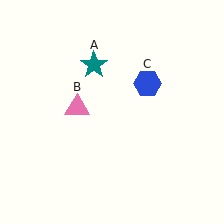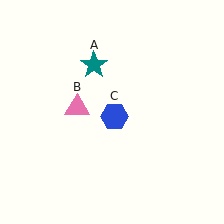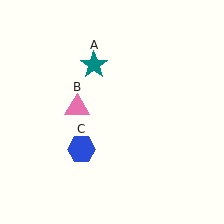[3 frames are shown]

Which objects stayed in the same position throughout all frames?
Teal star (object A) and pink triangle (object B) remained stationary.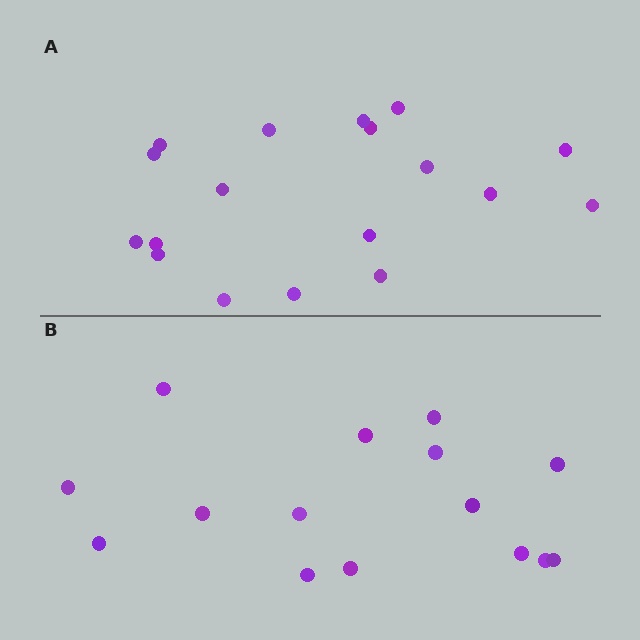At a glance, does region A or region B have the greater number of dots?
Region A (the top region) has more dots.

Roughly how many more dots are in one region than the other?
Region A has just a few more — roughly 2 or 3 more dots than region B.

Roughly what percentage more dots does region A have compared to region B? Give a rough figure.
About 20% more.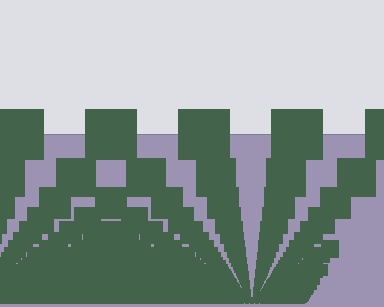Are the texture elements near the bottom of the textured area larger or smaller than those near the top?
Smaller. The gradient is inverted — elements near the bottom are smaller and denser.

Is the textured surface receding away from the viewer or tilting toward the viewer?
The surface appears to tilt toward the viewer. Texture elements get larger and sparser toward the top.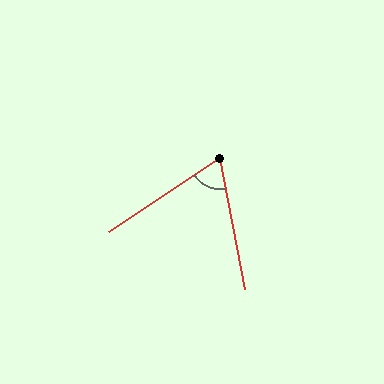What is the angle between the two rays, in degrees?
Approximately 67 degrees.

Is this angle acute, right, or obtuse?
It is acute.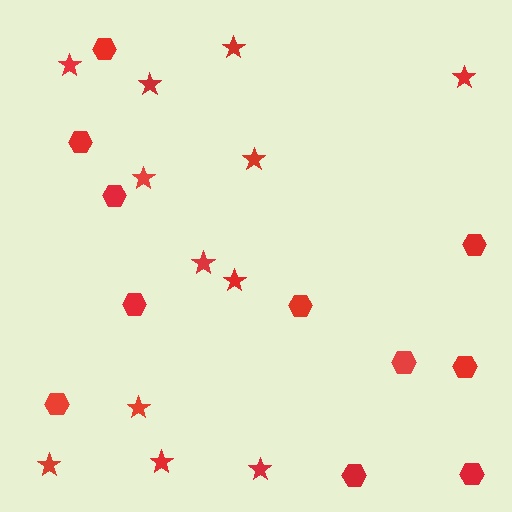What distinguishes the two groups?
There are 2 groups: one group of stars (12) and one group of hexagons (11).